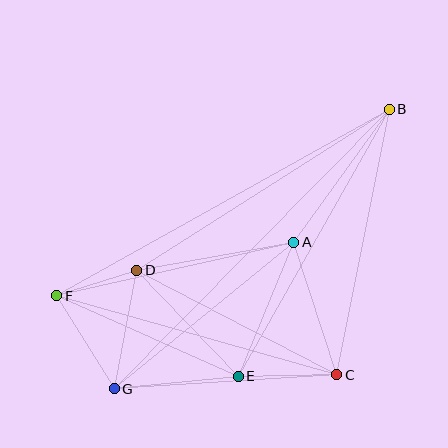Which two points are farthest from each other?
Points B and G are farthest from each other.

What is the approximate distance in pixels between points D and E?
The distance between D and E is approximately 146 pixels.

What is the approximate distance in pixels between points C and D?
The distance between C and D is approximately 226 pixels.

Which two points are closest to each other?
Points D and F are closest to each other.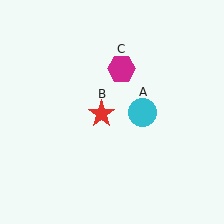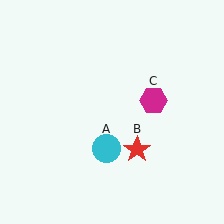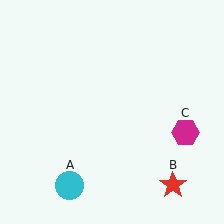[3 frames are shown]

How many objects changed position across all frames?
3 objects changed position: cyan circle (object A), red star (object B), magenta hexagon (object C).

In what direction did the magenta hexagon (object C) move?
The magenta hexagon (object C) moved down and to the right.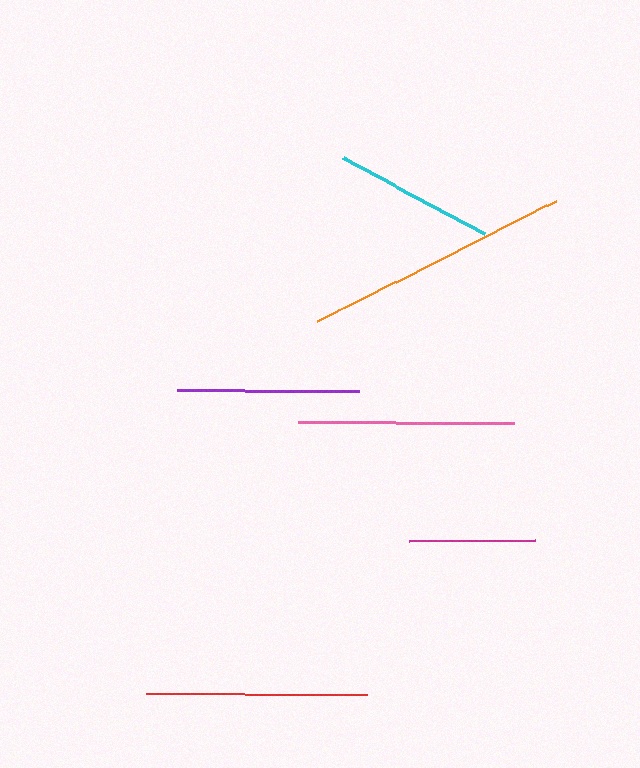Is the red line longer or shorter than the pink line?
The red line is longer than the pink line.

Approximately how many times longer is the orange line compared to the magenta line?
The orange line is approximately 2.1 times the length of the magenta line.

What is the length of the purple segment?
The purple segment is approximately 182 pixels long.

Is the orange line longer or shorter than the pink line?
The orange line is longer than the pink line.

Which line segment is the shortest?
The magenta line is the shortest at approximately 126 pixels.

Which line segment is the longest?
The orange line is the longest at approximately 267 pixels.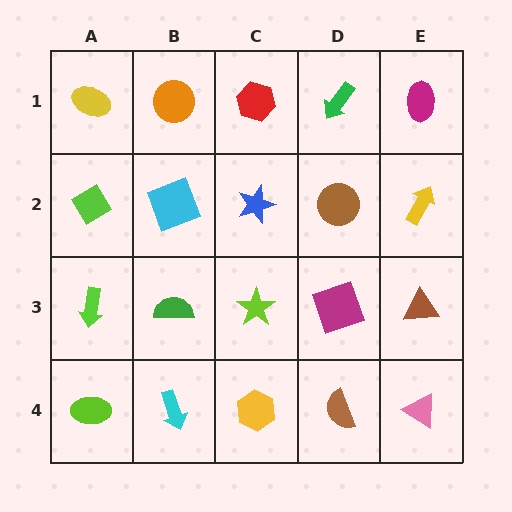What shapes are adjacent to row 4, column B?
A green semicircle (row 3, column B), a lime ellipse (row 4, column A), a yellow hexagon (row 4, column C).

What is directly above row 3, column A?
A lime diamond.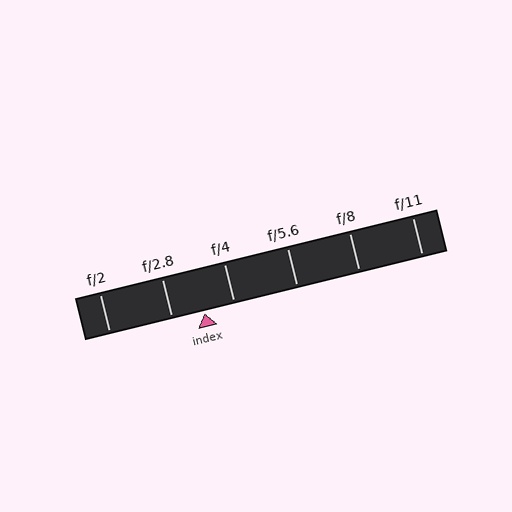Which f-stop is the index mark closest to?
The index mark is closest to f/4.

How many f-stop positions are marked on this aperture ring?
There are 6 f-stop positions marked.